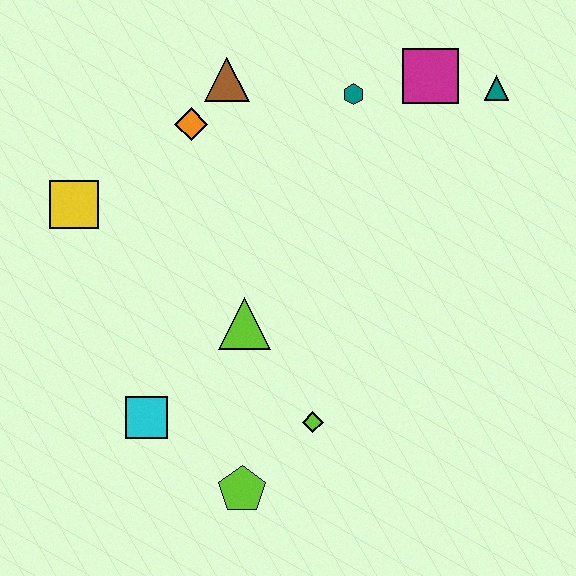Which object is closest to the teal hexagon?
The magenta square is closest to the teal hexagon.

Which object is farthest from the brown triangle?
The lime pentagon is farthest from the brown triangle.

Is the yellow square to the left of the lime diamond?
Yes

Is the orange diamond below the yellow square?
No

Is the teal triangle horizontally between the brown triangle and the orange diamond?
No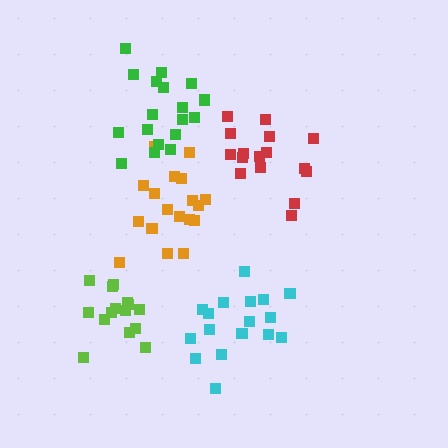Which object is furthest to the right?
The red cluster is rightmost.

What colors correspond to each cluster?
The clusters are colored: orange, lime, red, green, cyan.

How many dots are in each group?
Group 1: 18 dots, Group 2: 15 dots, Group 3: 16 dots, Group 4: 18 dots, Group 5: 17 dots (84 total).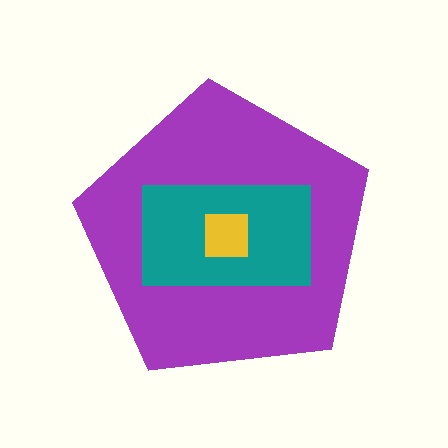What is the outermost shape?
The purple pentagon.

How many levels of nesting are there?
3.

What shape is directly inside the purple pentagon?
The teal rectangle.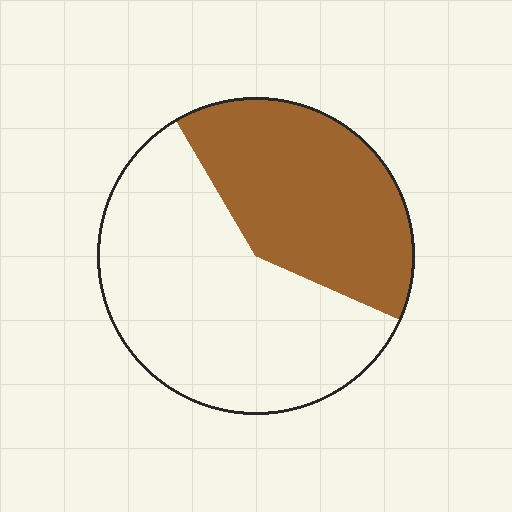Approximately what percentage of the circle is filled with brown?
Approximately 40%.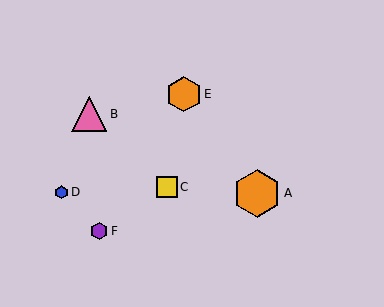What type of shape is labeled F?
Shape F is a purple hexagon.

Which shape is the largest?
The orange hexagon (labeled A) is the largest.